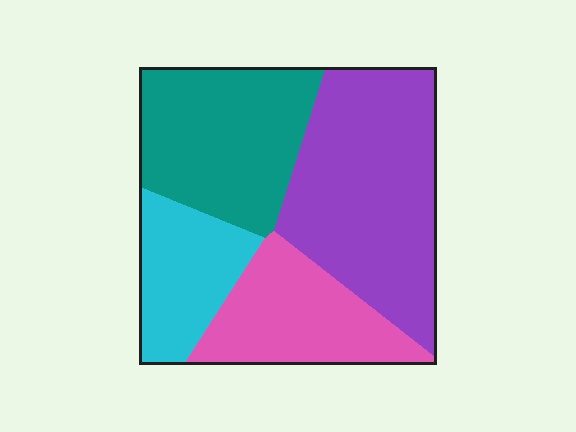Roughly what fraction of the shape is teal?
Teal covers roughly 25% of the shape.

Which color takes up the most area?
Purple, at roughly 35%.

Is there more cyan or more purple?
Purple.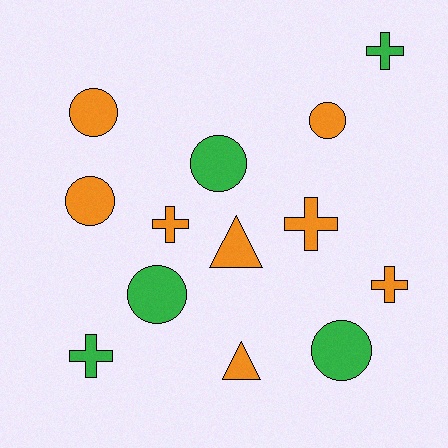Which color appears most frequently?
Orange, with 8 objects.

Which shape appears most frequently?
Circle, with 6 objects.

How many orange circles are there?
There are 3 orange circles.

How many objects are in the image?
There are 13 objects.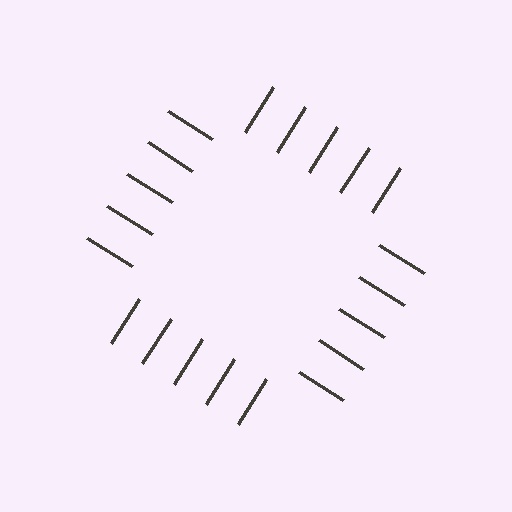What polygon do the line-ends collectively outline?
An illusory square — the line segments terminate on its edges but no continuous stroke is drawn.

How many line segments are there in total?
20 — 5 along each of the 4 edges.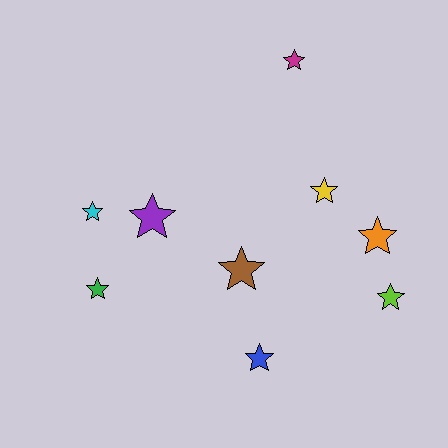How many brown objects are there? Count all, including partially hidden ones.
There is 1 brown object.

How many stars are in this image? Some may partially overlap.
There are 9 stars.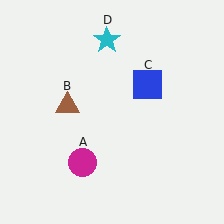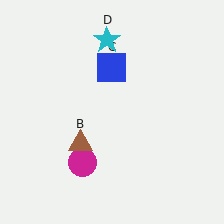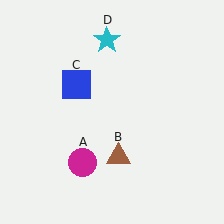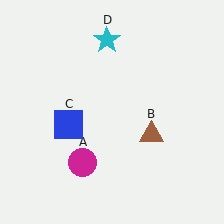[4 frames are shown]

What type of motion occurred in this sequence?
The brown triangle (object B), blue square (object C) rotated counterclockwise around the center of the scene.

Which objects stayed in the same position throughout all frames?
Magenta circle (object A) and cyan star (object D) remained stationary.